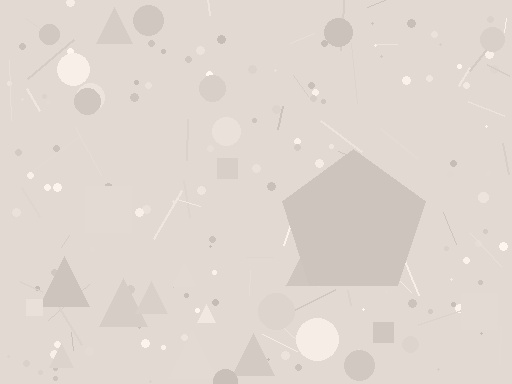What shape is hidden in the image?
A pentagon is hidden in the image.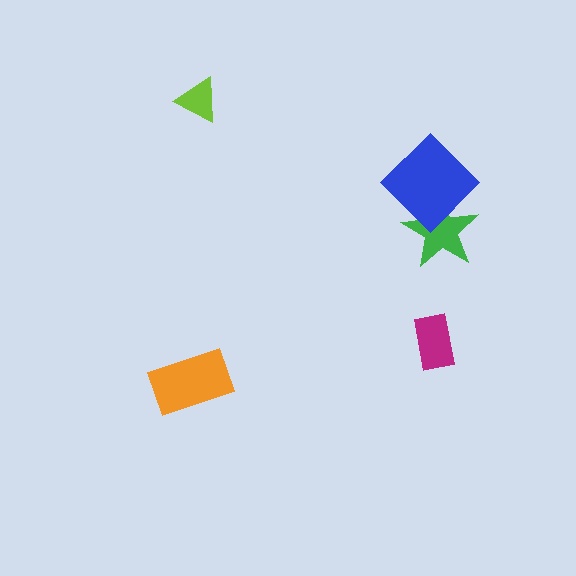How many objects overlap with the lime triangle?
0 objects overlap with the lime triangle.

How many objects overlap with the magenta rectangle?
0 objects overlap with the magenta rectangle.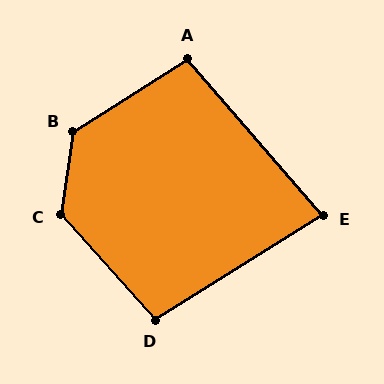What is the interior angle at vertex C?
Approximately 130 degrees (obtuse).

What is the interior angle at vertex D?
Approximately 100 degrees (obtuse).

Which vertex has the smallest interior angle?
E, at approximately 81 degrees.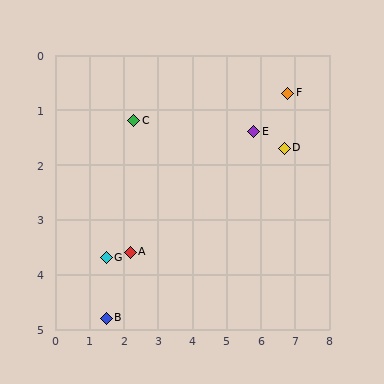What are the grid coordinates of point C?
Point C is at approximately (2.3, 1.2).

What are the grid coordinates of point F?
Point F is at approximately (6.8, 0.7).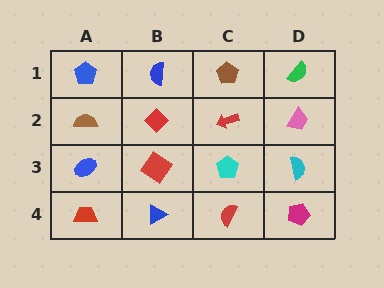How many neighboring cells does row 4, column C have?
3.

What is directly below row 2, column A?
A blue ellipse.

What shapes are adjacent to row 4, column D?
A cyan semicircle (row 3, column D), a red semicircle (row 4, column C).